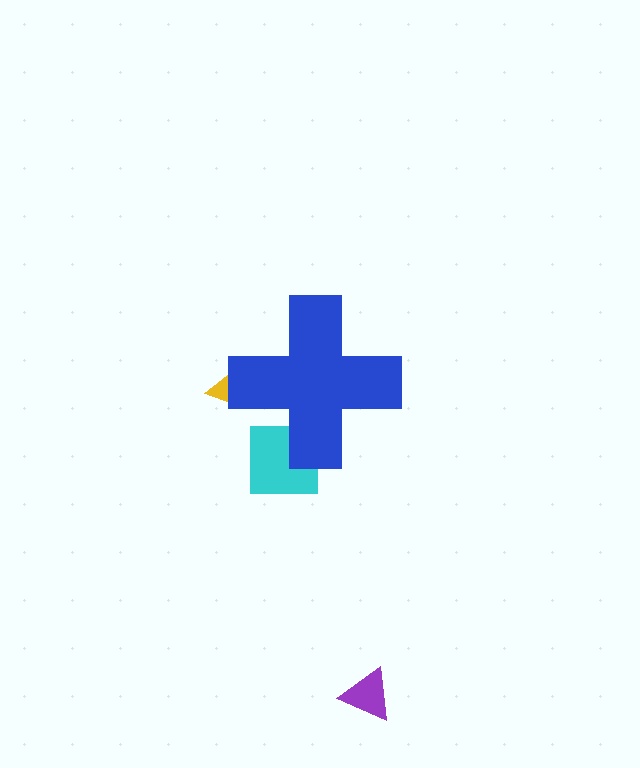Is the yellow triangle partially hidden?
Yes, the yellow triangle is partially hidden behind the blue cross.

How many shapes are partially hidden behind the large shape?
2 shapes are partially hidden.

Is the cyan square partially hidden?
Yes, the cyan square is partially hidden behind the blue cross.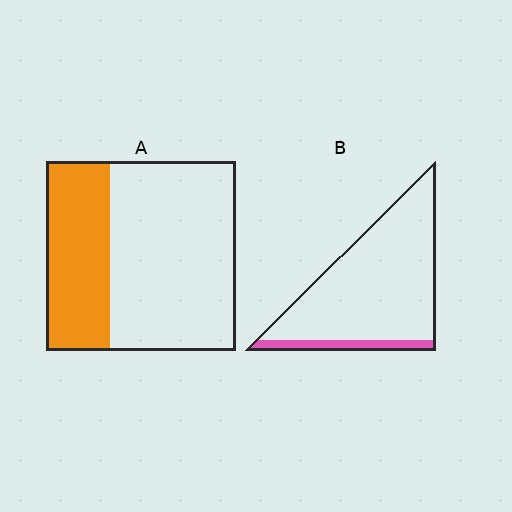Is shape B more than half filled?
No.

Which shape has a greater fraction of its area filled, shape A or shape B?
Shape A.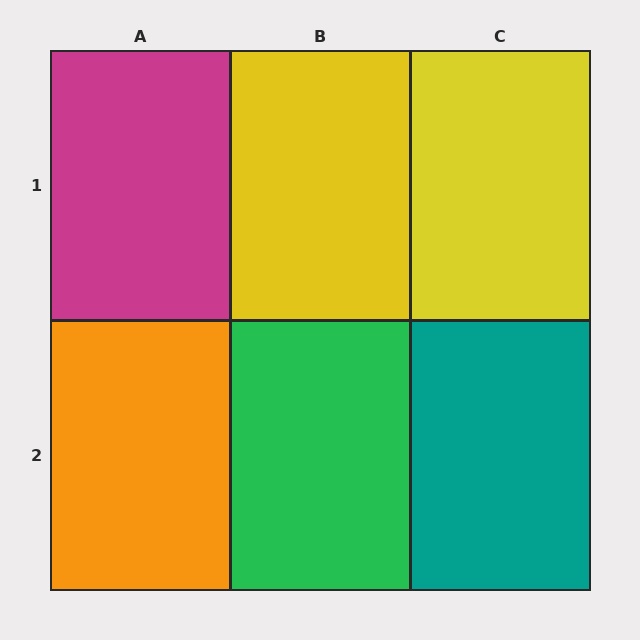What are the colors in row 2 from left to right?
Orange, green, teal.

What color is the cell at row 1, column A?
Magenta.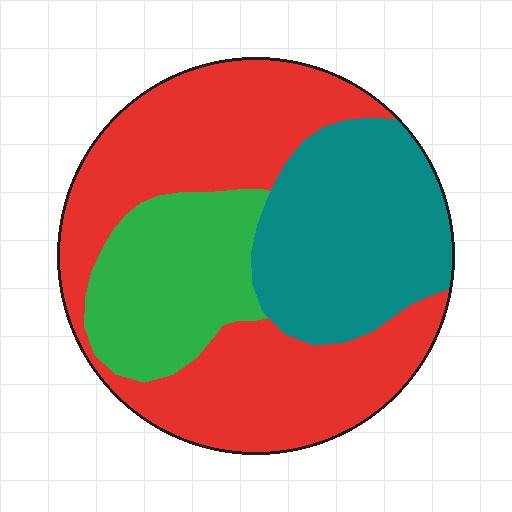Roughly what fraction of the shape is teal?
Teal takes up between a quarter and a half of the shape.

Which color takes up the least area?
Green, at roughly 20%.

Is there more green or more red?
Red.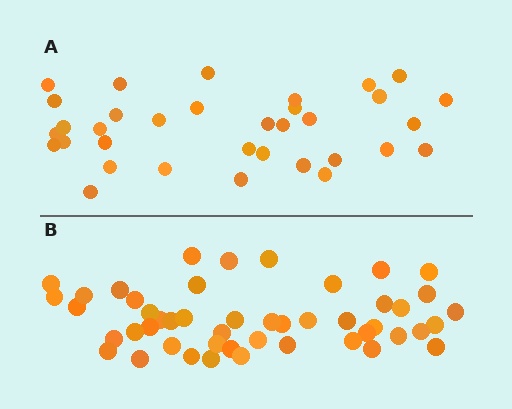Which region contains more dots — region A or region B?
Region B (the bottom region) has more dots.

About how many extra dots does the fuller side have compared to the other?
Region B has approximately 15 more dots than region A.